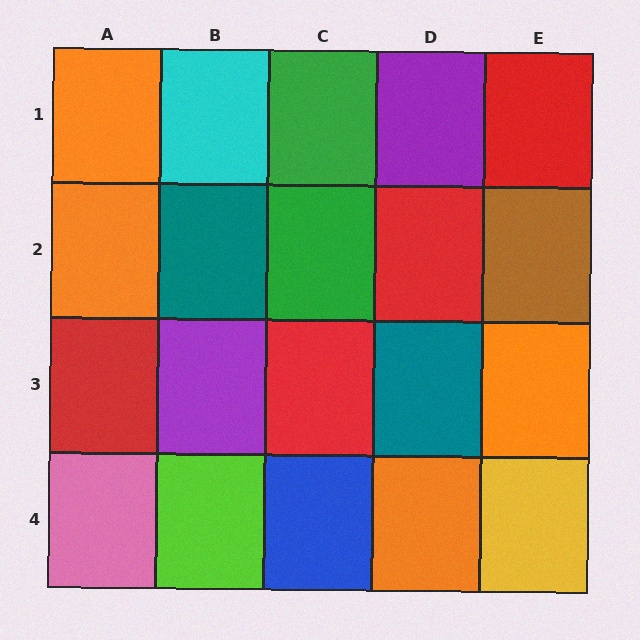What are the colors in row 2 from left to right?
Orange, teal, green, red, brown.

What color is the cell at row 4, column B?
Lime.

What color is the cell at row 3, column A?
Red.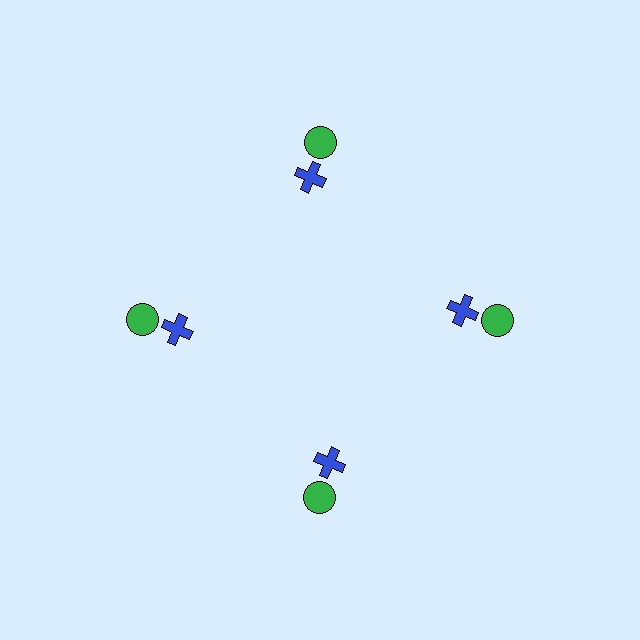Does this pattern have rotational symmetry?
Yes, this pattern has 4-fold rotational symmetry. It looks the same after rotating 90 degrees around the center.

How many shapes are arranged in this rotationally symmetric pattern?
There are 8 shapes, arranged in 4 groups of 2.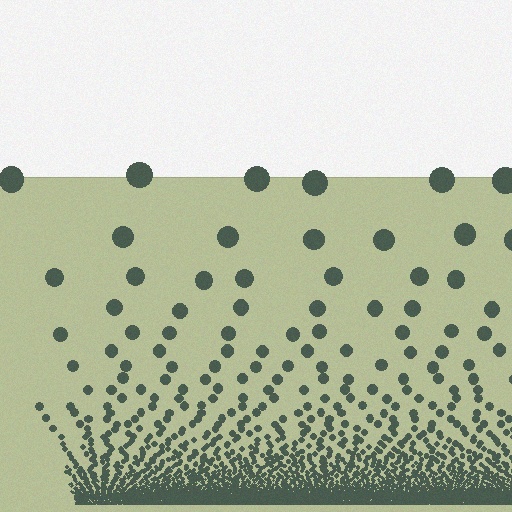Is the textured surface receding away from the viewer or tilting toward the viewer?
The surface appears to tilt toward the viewer. Texture elements get larger and sparser toward the top.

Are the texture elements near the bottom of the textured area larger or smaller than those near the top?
Smaller. The gradient is inverted — elements near the bottom are smaller and denser.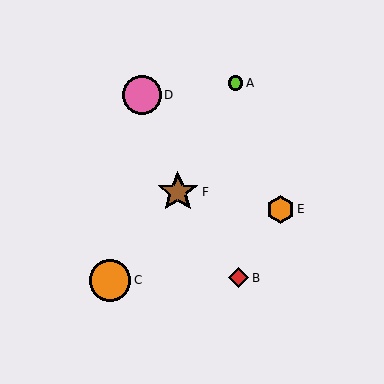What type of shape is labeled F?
Shape F is a brown star.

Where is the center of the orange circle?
The center of the orange circle is at (110, 280).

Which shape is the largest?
The orange circle (labeled C) is the largest.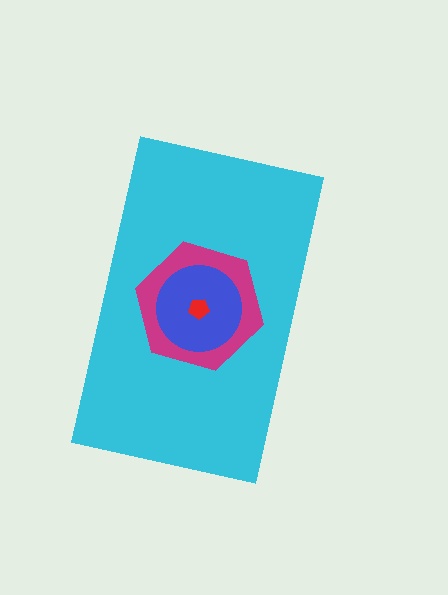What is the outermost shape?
The cyan rectangle.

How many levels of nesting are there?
4.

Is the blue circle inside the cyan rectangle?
Yes.